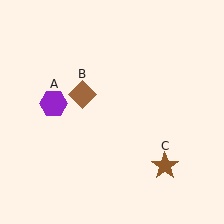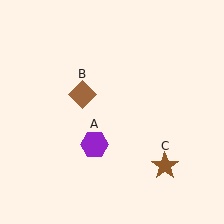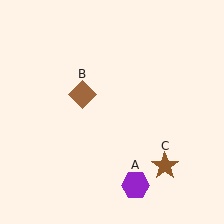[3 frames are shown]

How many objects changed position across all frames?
1 object changed position: purple hexagon (object A).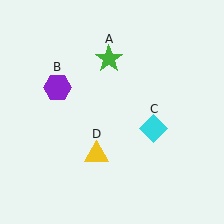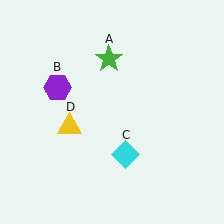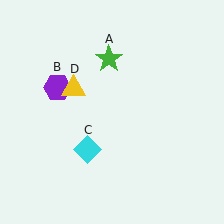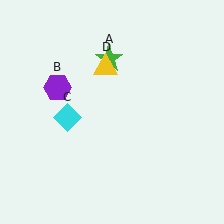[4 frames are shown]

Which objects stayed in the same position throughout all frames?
Green star (object A) and purple hexagon (object B) remained stationary.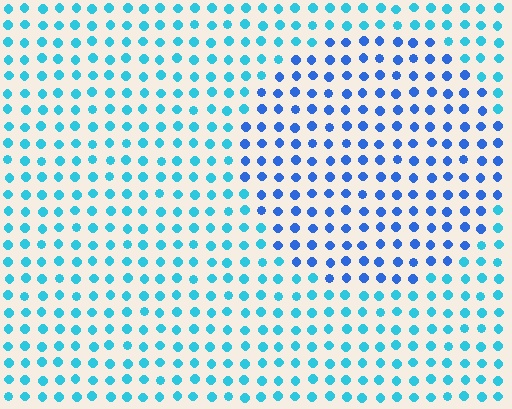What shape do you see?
I see a circle.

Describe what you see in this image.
The image is filled with small cyan elements in a uniform arrangement. A circle-shaped region is visible where the elements are tinted to a slightly different hue, forming a subtle color boundary.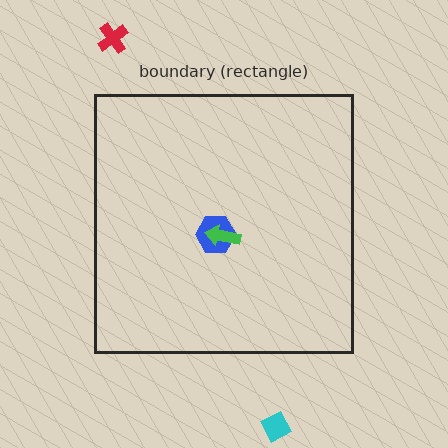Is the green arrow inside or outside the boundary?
Inside.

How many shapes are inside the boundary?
2 inside, 2 outside.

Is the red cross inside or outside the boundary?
Outside.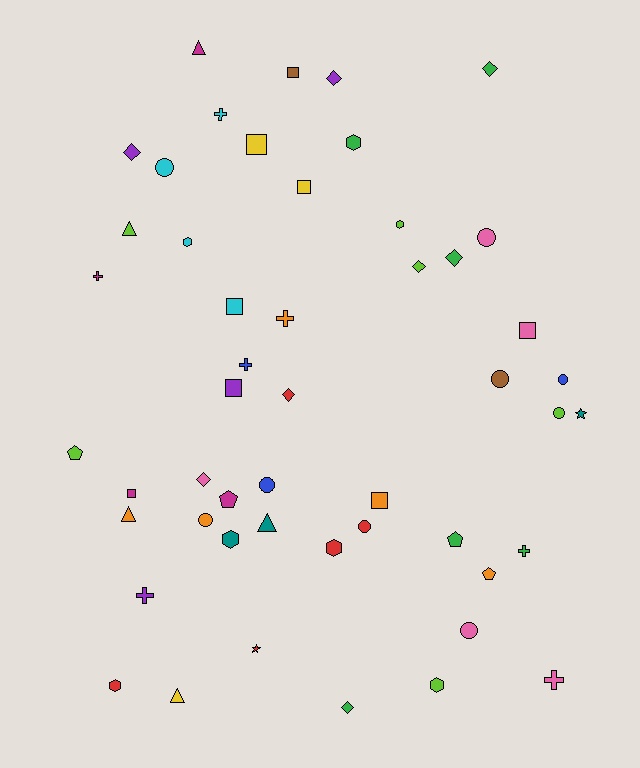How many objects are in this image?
There are 50 objects.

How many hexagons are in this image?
There are 7 hexagons.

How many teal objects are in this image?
There are 3 teal objects.